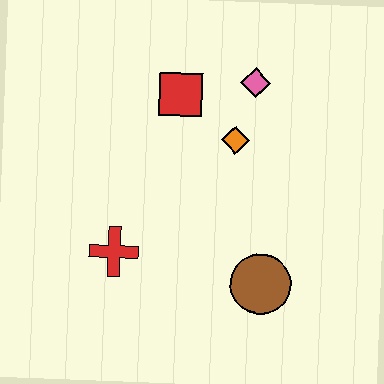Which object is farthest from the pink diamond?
The red cross is farthest from the pink diamond.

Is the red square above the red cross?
Yes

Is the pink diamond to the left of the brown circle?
Yes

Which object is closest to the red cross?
The brown circle is closest to the red cross.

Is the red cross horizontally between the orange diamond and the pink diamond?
No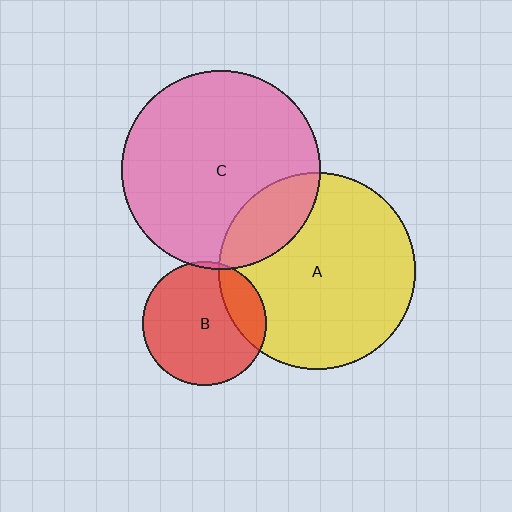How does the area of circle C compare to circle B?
Approximately 2.6 times.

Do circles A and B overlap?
Yes.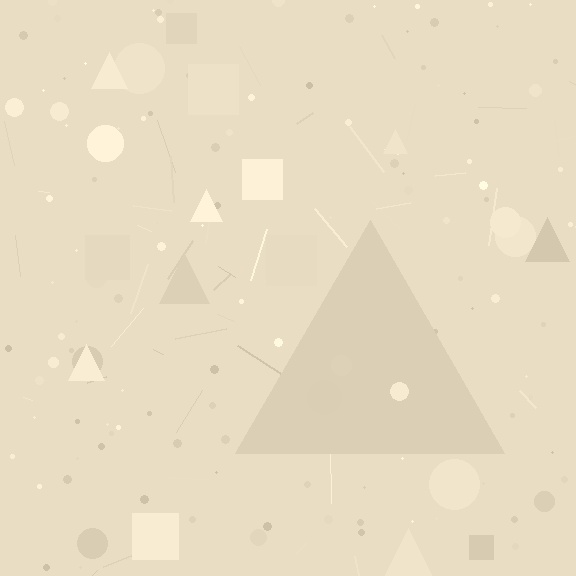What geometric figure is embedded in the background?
A triangle is embedded in the background.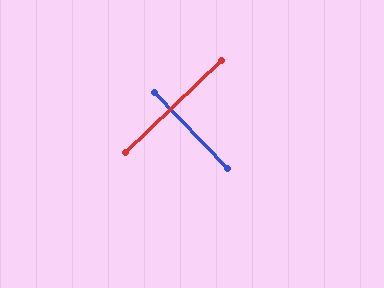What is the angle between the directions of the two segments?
Approximately 90 degrees.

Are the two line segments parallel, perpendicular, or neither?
Perpendicular — they meet at approximately 90°.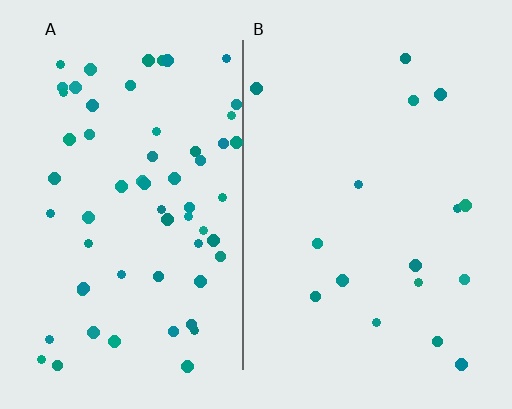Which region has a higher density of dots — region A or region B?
A (the left).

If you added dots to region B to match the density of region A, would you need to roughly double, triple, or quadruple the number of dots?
Approximately quadruple.